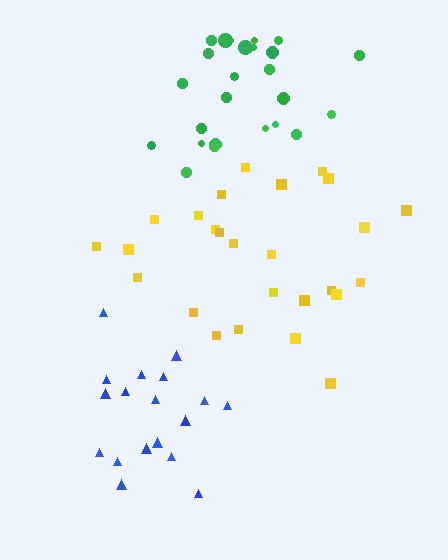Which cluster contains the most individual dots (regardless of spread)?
Yellow (26).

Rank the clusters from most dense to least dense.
green, blue, yellow.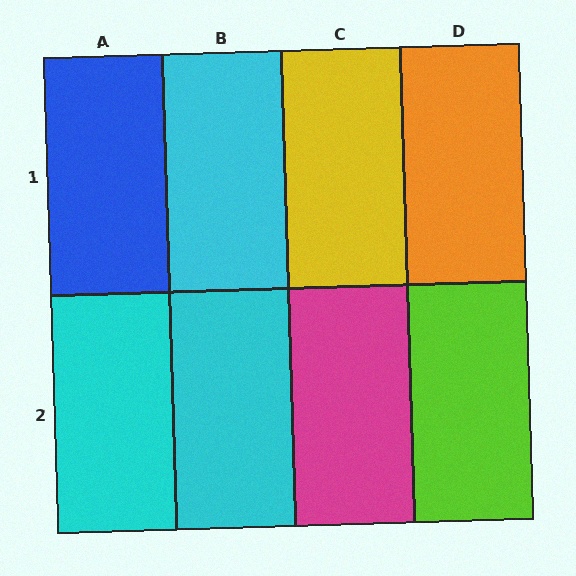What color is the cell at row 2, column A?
Cyan.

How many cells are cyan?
3 cells are cyan.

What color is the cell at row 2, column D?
Lime.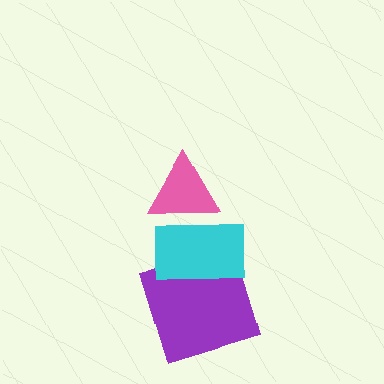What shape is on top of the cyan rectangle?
The pink triangle is on top of the cyan rectangle.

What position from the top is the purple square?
The purple square is 3rd from the top.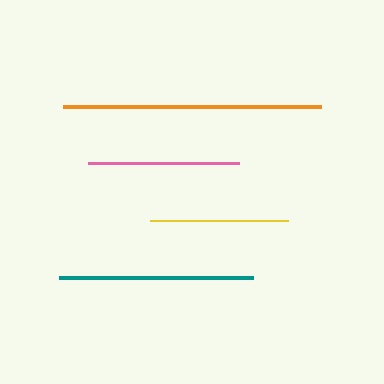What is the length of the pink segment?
The pink segment is approximately 151 pixels long.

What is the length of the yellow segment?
The yellow segment is approximately 138 pixels long.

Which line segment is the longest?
The orange line is the longest at approximately 258 pixels.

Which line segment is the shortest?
The yellow line is the shortest at approximately 138 pixels.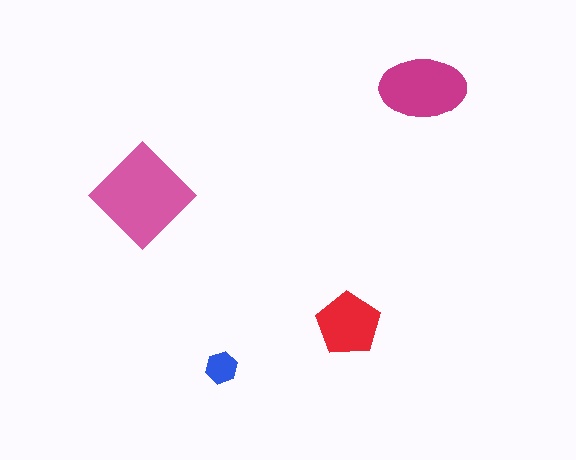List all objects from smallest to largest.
The blue hexagon, the red pentagon, the magenta ellipse, the pink diamond.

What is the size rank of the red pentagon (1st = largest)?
3rd.